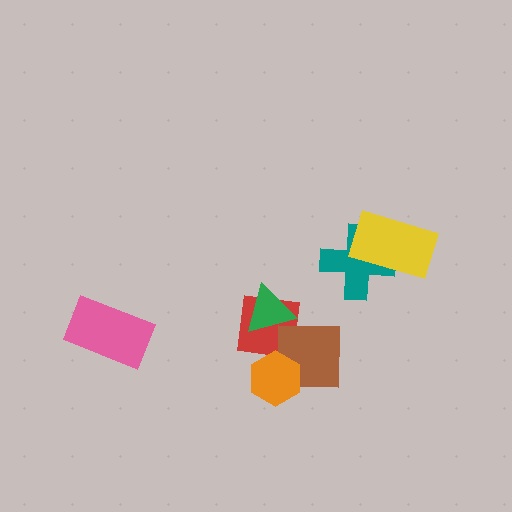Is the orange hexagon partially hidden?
No, no other shape covers it.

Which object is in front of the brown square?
The orange hexagon is in front of the brown square.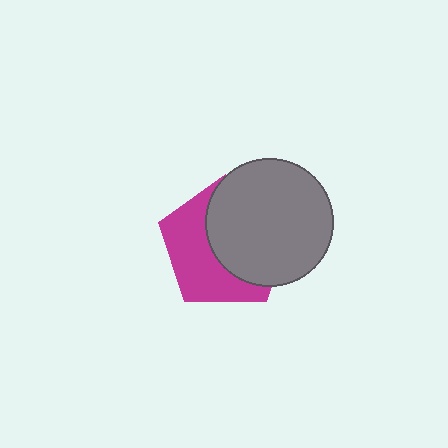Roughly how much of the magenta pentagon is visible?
About half of it is visible (roughly 46%).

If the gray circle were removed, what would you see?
You would see the complete magenta pentagon.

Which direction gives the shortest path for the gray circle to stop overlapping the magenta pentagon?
Moving right gives the shortest separation.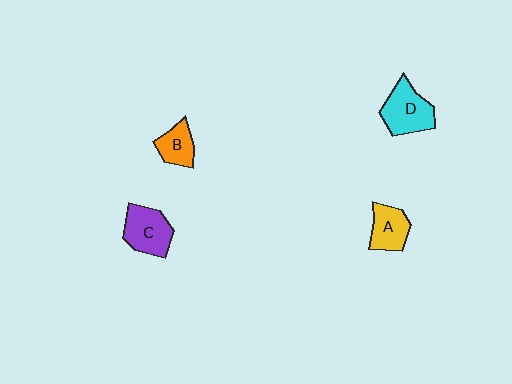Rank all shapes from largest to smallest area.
From largest to smallest: D (cyan), C (purple), A (yellow), B (orange).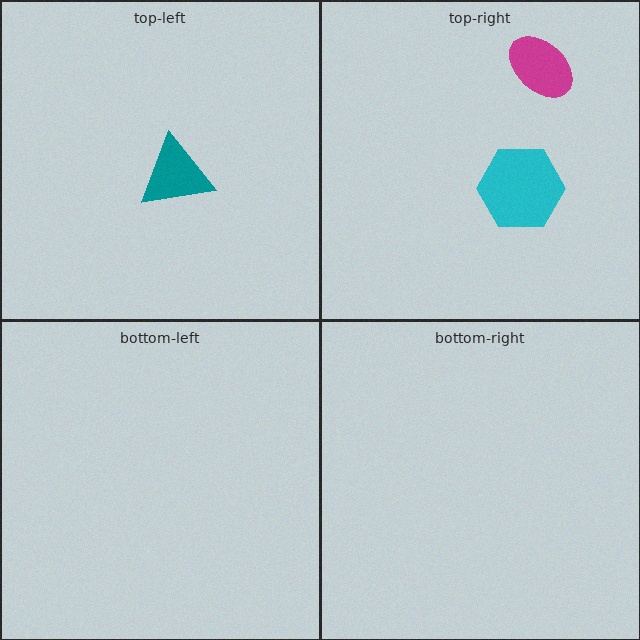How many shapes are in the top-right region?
2.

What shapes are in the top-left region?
The teal triangle.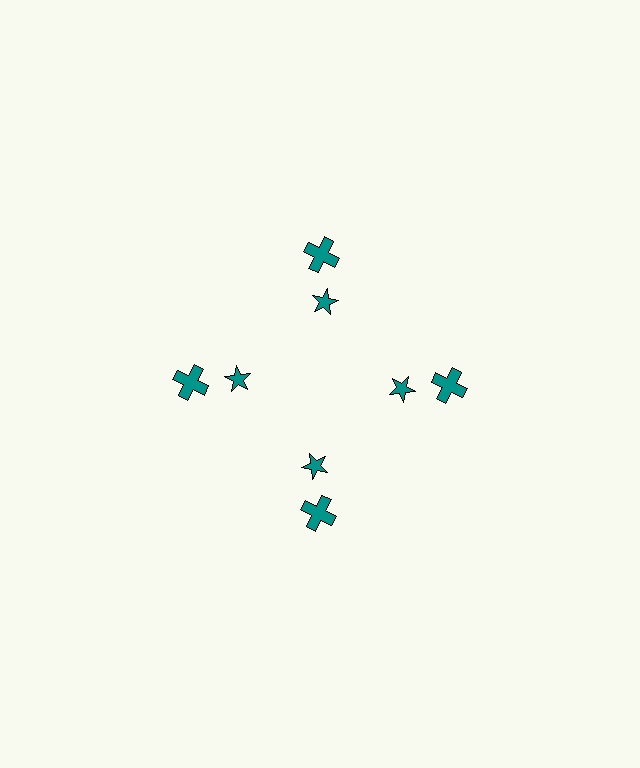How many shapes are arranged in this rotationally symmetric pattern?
There are 8 shapes, arranged in 4 groups of 2.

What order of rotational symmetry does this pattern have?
This pattern has 4-fold rotational symmetry.